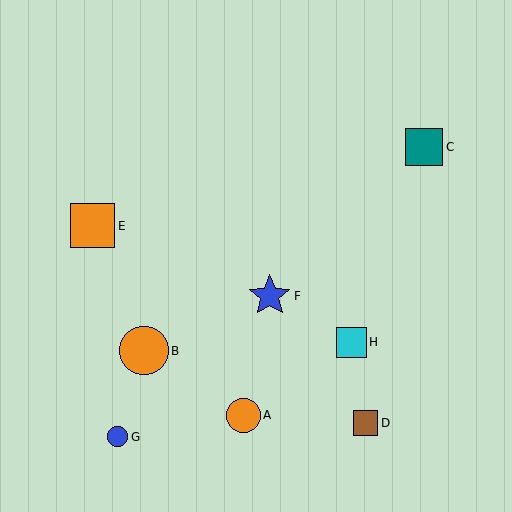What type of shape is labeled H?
Shape H is a cyan square.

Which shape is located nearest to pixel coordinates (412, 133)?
The teal square (labeled C) at (424, 147) is nearest to that location.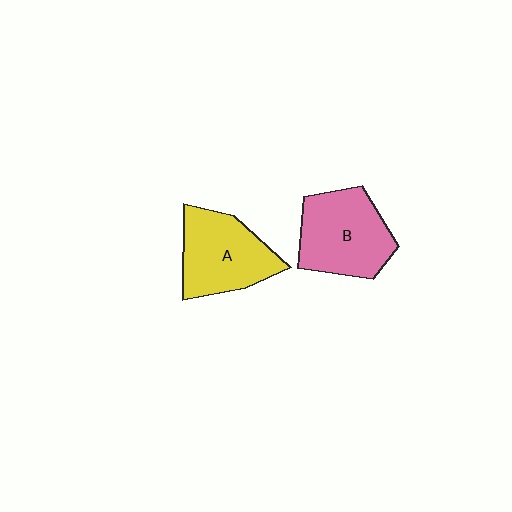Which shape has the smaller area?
Shape A (yellow).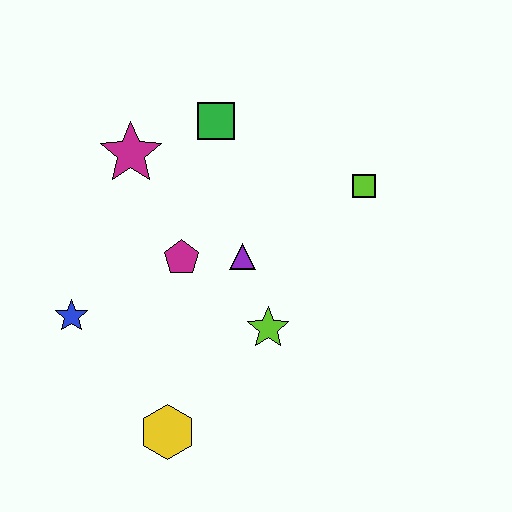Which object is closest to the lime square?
The purple triangle is closest to the lime square.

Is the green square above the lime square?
Yes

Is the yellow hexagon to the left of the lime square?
Yes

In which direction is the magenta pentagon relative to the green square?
The magenta pentagon is below the green square.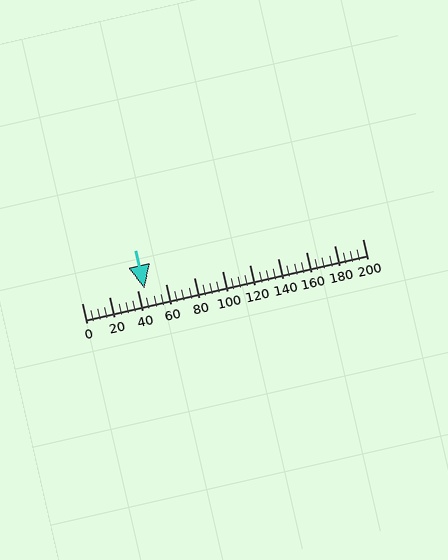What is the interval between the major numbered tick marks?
The major tick marks are spaced 20 units apart.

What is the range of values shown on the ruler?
The ruler shows values from 0 to 200.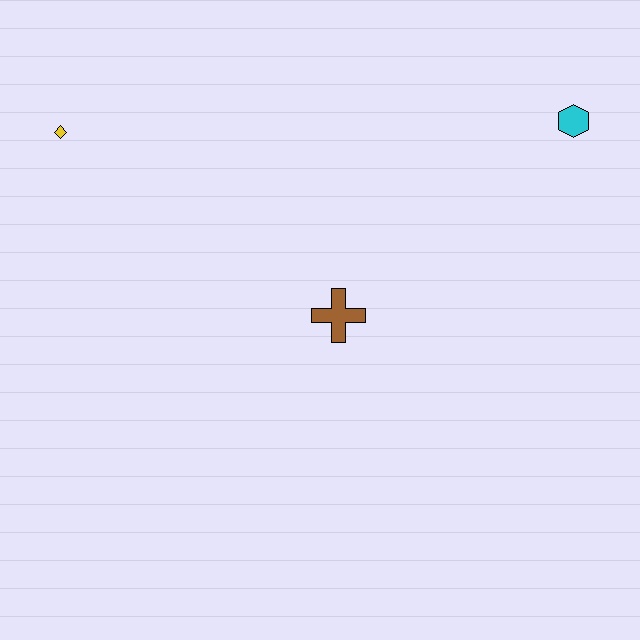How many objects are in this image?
There are 3 objects.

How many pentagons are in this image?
There are no pentagons.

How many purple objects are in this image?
There are no purple objects.